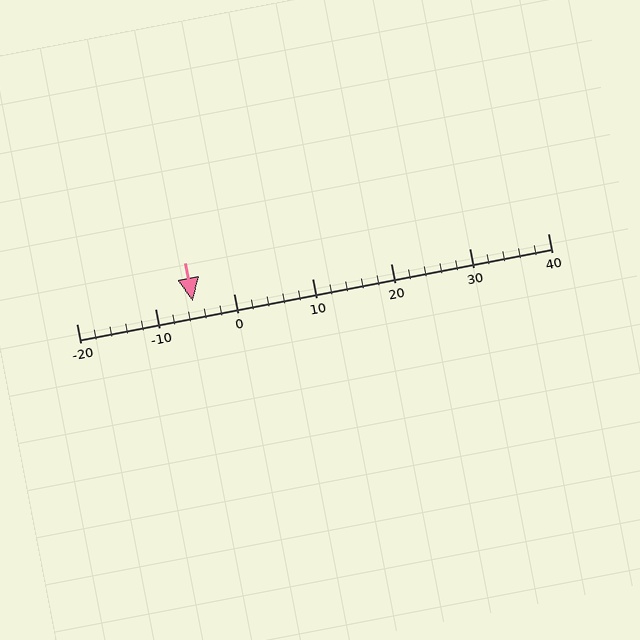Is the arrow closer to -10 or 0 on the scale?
The arrow is closer to -10.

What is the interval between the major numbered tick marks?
The major tick marks are spaced 10 units apart.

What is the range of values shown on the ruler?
The ruler shows values from -20 to 40.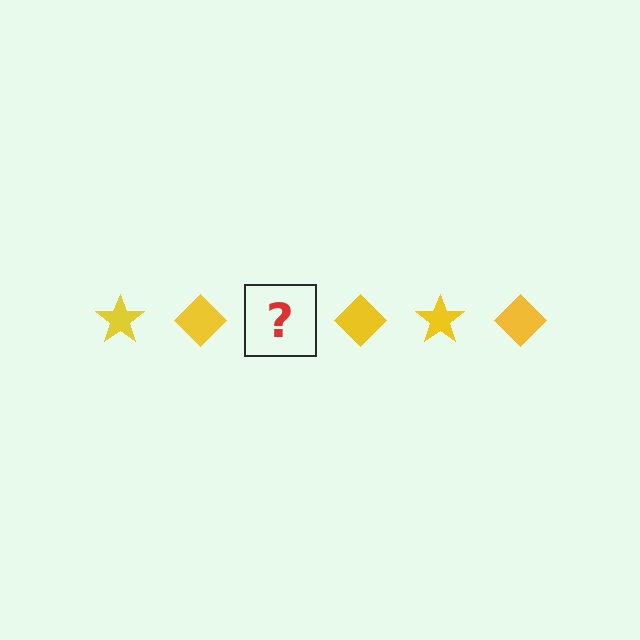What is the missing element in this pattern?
The missing element is a yellow star.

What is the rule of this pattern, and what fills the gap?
The rule is that the pattern cycles through star, diamond shapes in yellow. The gap should be filled with a yellow star.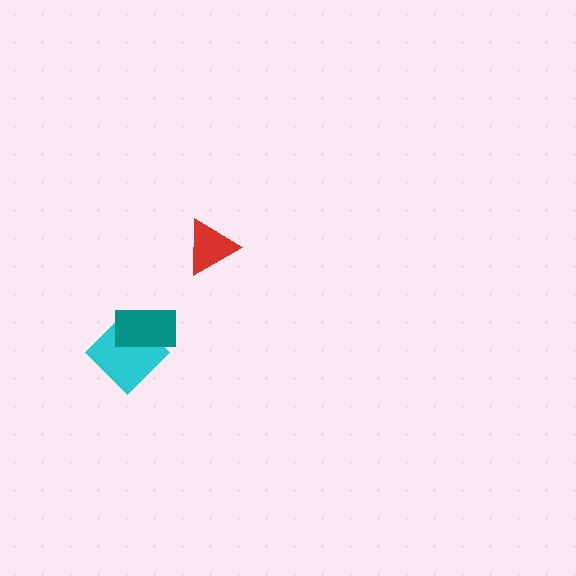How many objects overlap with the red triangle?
0 objects overlap with the red triangle.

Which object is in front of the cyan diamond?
The teal rectangle is in front of the cyan diamond.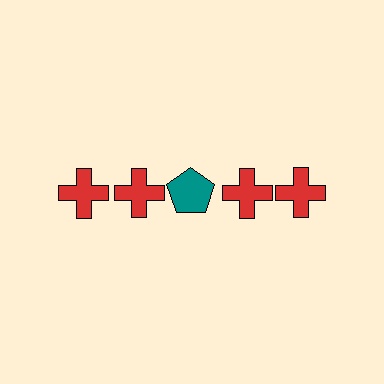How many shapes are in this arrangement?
There are 5 shapes arranged in a grid pattern.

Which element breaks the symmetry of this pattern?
The teal pentagon in the top row, center column breaks the symmetry. All other shapes are red crosses.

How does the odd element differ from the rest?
It differs in both color (teal instead of red) and shape (pentagon instead of cross).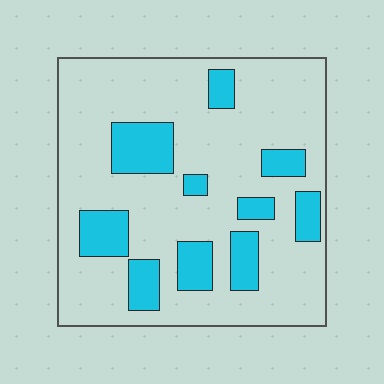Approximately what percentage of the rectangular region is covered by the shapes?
Approximately 20%.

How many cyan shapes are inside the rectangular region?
10.